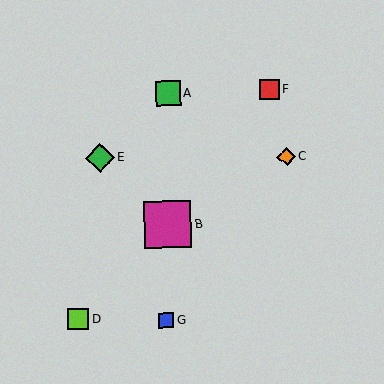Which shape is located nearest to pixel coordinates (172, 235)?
The magenta square (labeled B) at (167, 225) is nearest to that location.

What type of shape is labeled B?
Shape B is a magenta square.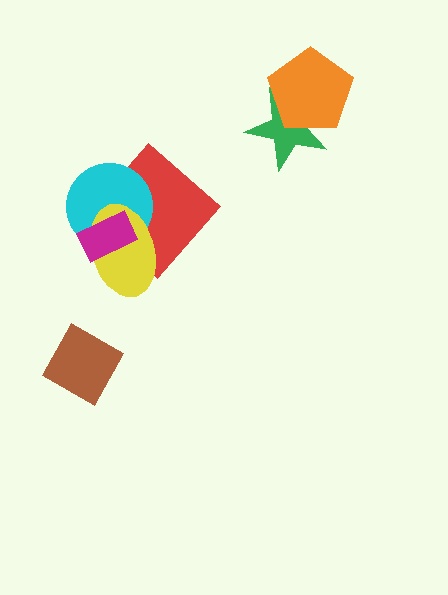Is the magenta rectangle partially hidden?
No, no other shape covers it.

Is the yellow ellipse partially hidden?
Yes, it is partially covered by another shape.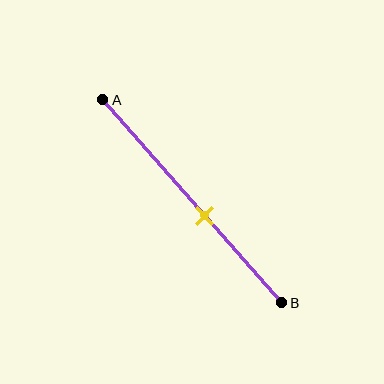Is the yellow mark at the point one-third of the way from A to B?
No, the mark is at about 55% from A, not at the 33% one-third point.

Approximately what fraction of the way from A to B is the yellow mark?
The yellow mark is approximately 55% of the way from A to B.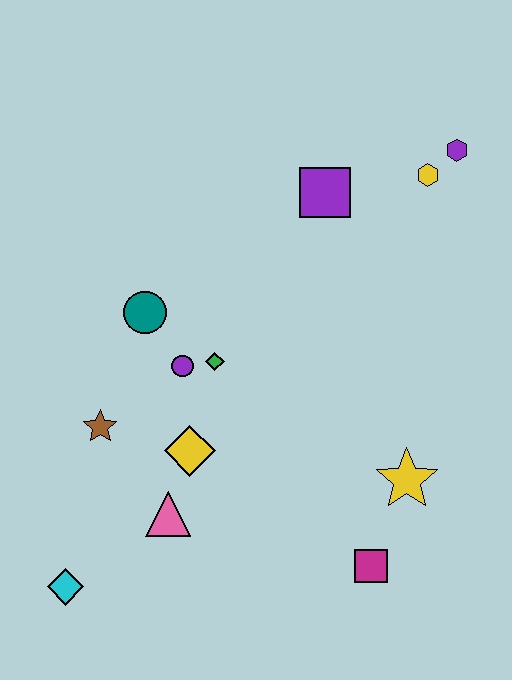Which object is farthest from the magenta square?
The purple hexagon is farthest from the magenta square.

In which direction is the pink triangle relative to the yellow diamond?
The pink triangle is below the yellow diamond.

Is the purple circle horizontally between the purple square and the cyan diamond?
Yes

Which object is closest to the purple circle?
The green diamond is closest to the purple circle.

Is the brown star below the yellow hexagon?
Yes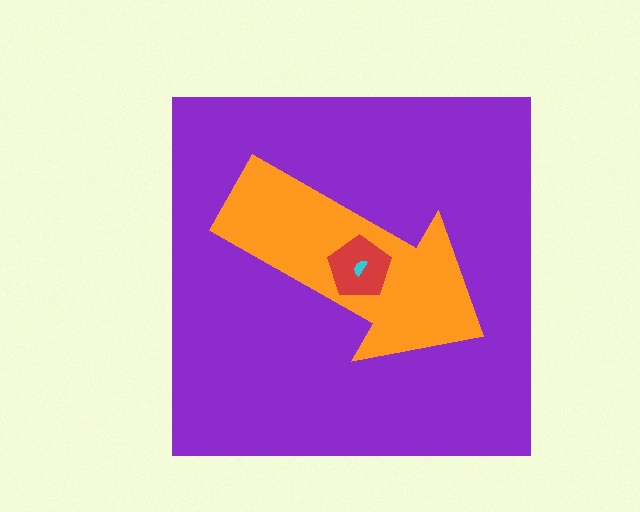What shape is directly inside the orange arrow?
The red pentagon.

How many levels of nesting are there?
4.